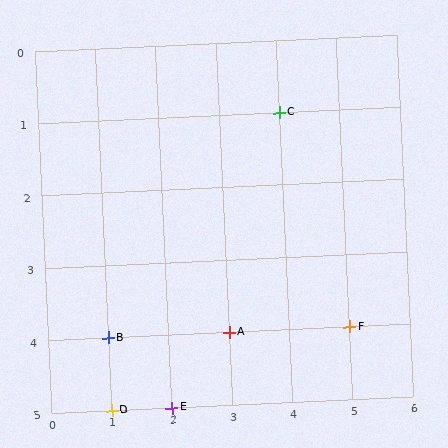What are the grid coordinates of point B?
Point B is at grid coordinates (1, 4).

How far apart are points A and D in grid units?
Points A and D are 2 columns and 1 row apart (about 2.2 grid units diagonally).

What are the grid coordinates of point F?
Point F is at grid coordinates (5, 4).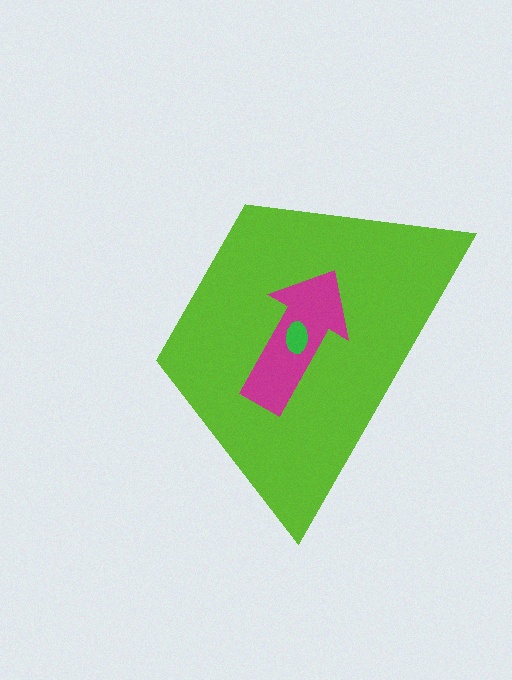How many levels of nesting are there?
3.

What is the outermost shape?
The lime trapezoid.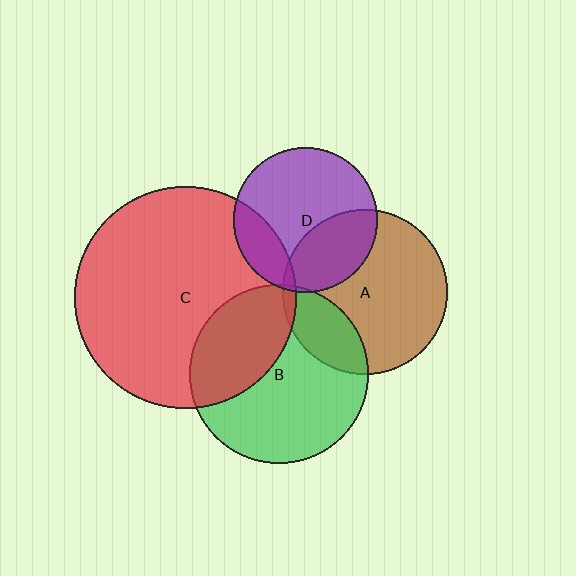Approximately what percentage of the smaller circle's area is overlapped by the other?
Approximately 20%.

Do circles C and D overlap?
Yes.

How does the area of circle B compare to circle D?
Approximately 1.5 times.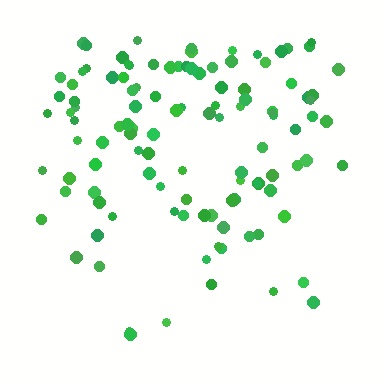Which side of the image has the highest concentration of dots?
The top.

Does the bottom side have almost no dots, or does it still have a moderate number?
Still a moderate number, just noticeably fewer than the top.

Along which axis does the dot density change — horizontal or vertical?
Vertical.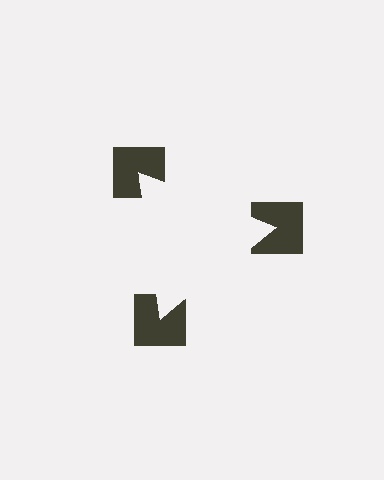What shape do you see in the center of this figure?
An illusory triangle — its edges are inferred from the aligned wedge cuts in the notched squares, not physically drawn.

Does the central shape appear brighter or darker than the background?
It typically appears slightly brighter than the background, even though no actual brightness change is drawn.